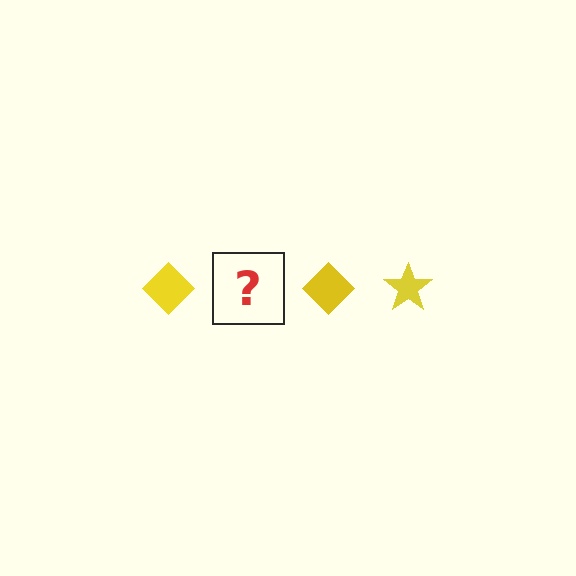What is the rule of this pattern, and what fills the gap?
The rule is that the pattern cycles through diamond, star shapes in yellow. The gap should be filled with a yellow star.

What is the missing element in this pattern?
The missing element is a yellow star.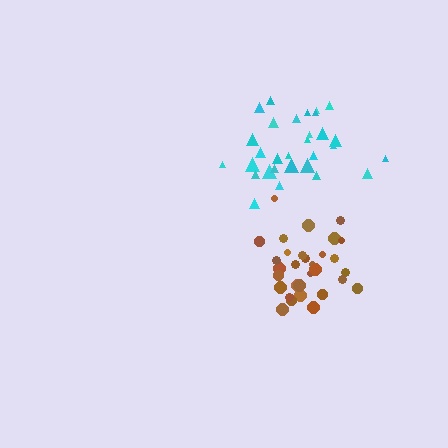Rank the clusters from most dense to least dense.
brown, cyan.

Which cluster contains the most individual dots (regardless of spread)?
Brown (31).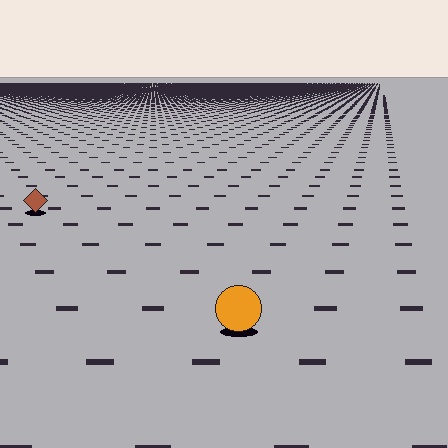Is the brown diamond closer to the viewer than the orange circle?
No. The orange circle is closer — you can tell from the texture gradient: the ground texture is coarser near it.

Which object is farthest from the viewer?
The brown diamond is farthest from the viewer. It appears smaller and the ground texture around it is denser.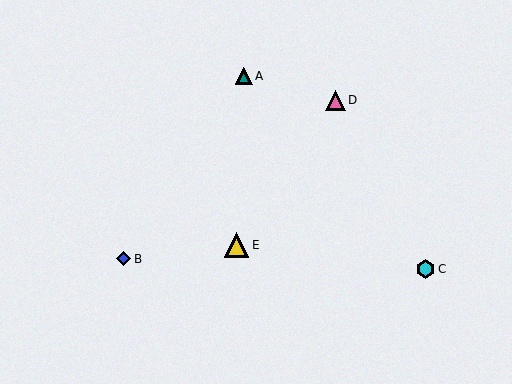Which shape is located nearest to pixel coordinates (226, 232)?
The yellow triangle (labeled E) at (237, 245) is nearest to that location.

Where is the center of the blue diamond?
The center of the blue diamond is at (124, 259).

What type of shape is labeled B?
Shape B is a blue diamond.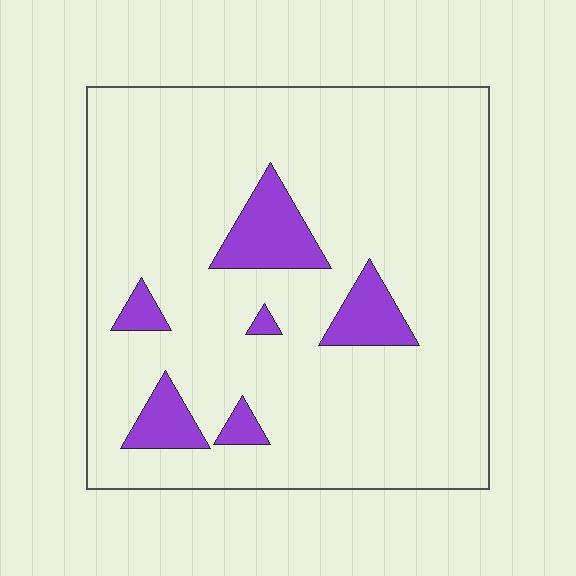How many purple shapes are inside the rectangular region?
6.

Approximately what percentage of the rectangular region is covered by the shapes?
Approximately 10%.